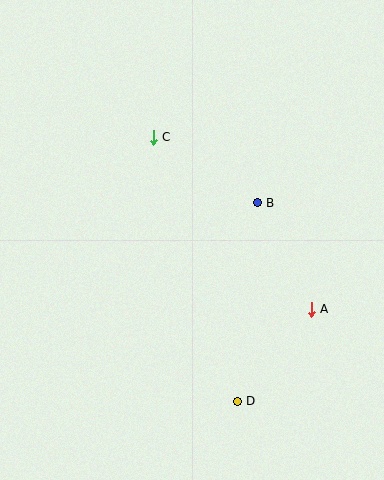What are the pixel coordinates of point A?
Point A is at (311, 309).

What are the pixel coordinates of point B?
Point B is at (257, 203).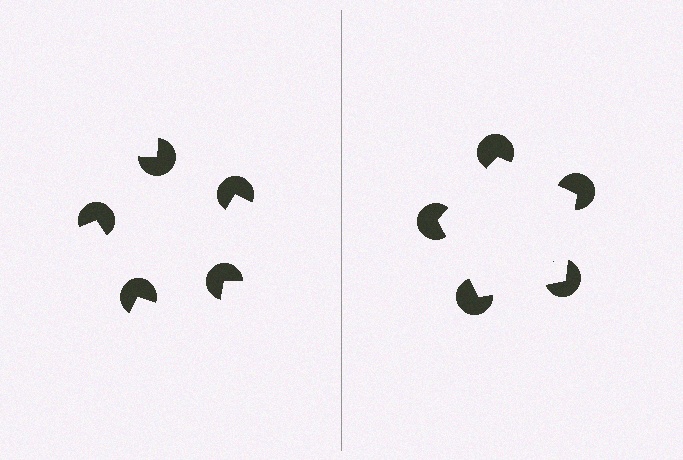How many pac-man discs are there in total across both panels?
10 — 5 on each side.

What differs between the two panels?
The pac-man discs are positioned identically on both sides; only the wedge orientations differ. On the right they align to a pentagon; on the left they are misaligned.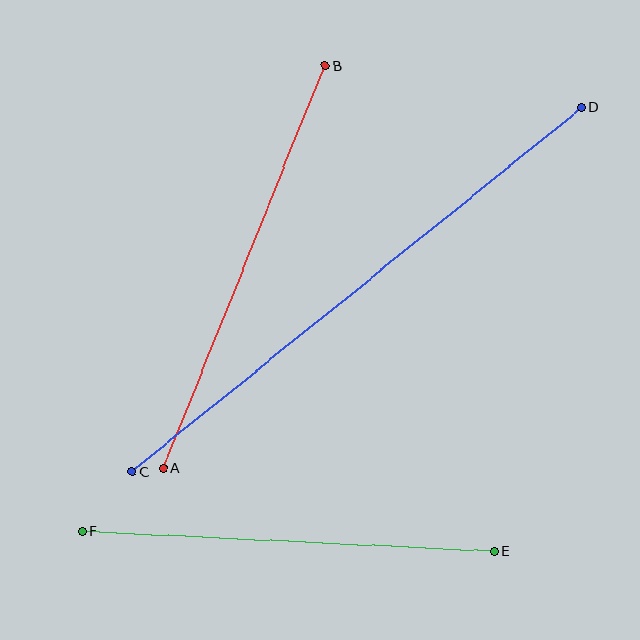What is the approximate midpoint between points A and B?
The midpoint is at approximately (244, 267) pixels.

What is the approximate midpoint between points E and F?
The midpoint is at approximately (288, 542) pixels.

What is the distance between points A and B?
The distance is approximately 434 pixels.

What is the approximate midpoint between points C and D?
The midpoint is at approximately (357, 289) pixels.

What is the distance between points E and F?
The distance is approximately 412 pixels.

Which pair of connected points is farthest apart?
Points C and D are farthest apart.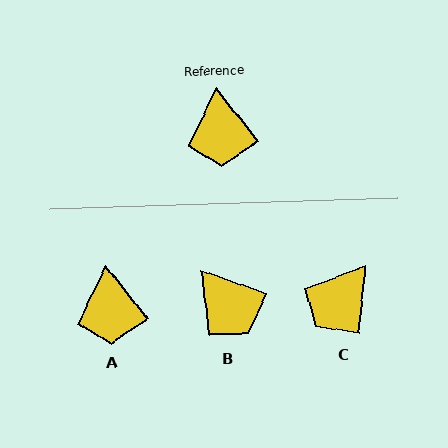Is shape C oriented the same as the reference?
No, it is off by about 43 degrees.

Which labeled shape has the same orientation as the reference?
A.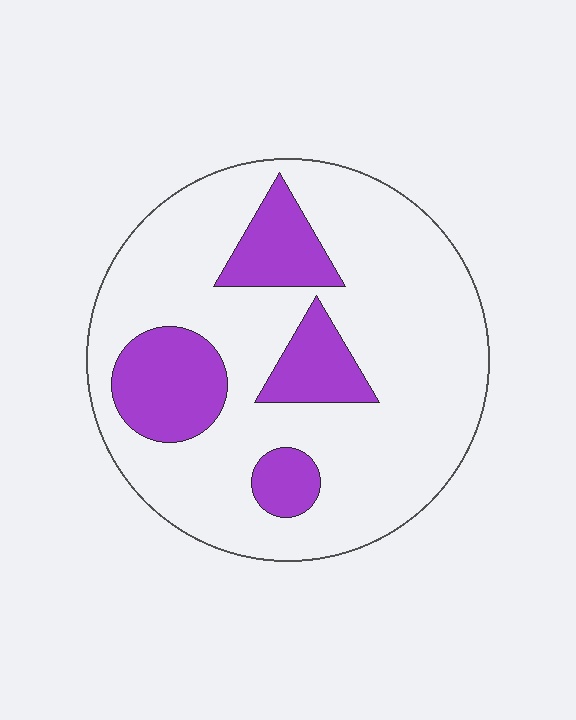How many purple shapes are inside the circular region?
4.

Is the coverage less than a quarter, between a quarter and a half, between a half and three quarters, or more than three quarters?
Less than a quarter.